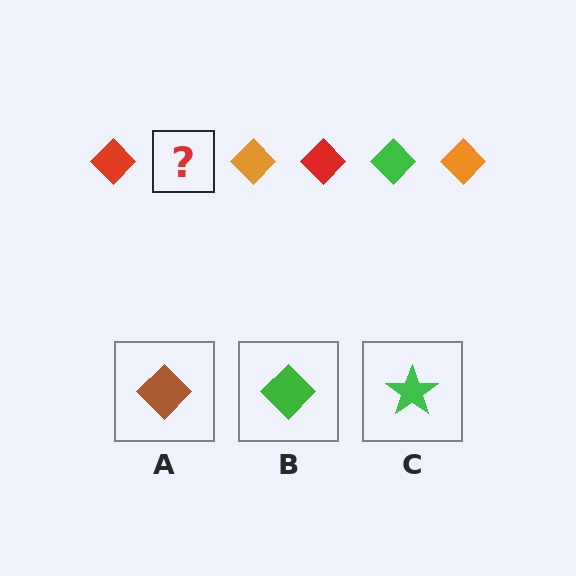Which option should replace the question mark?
Option B.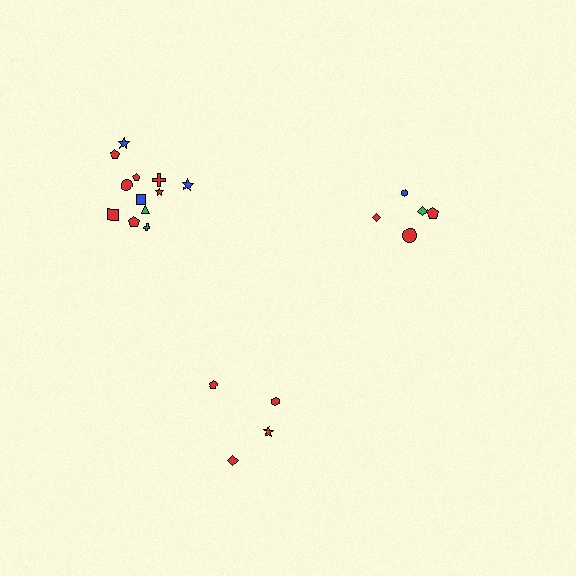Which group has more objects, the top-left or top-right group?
The top-left group.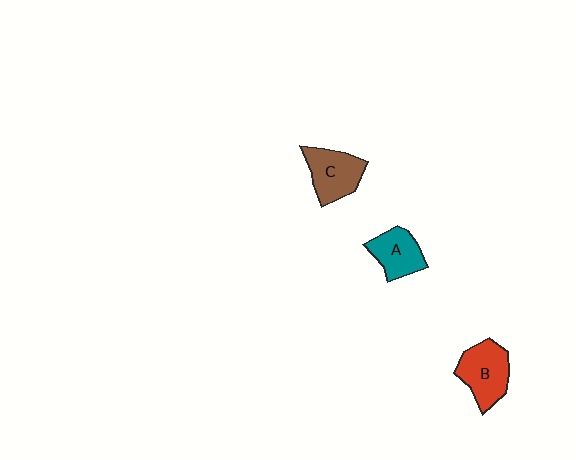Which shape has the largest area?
Shape B (red).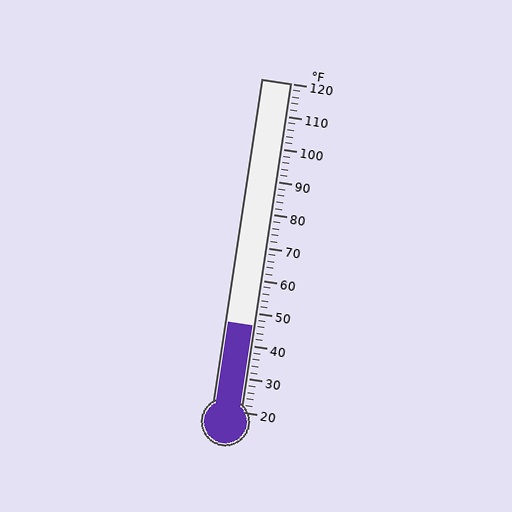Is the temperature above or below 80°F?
The temperature is below 80°F.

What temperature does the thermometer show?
The thermometer shows approximately 46°F.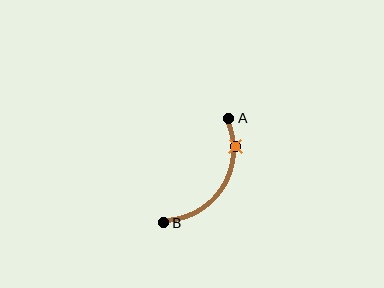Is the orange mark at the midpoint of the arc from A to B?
No. The orange mark lies on the arc but is closer to endpoint A. The arc midpoint would be at the point on the curve equidistant along the arc from both A and B.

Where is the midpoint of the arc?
The arc midpoint is the point on the curve farthest from the straight line joining A and B. It sits to the right of that line.